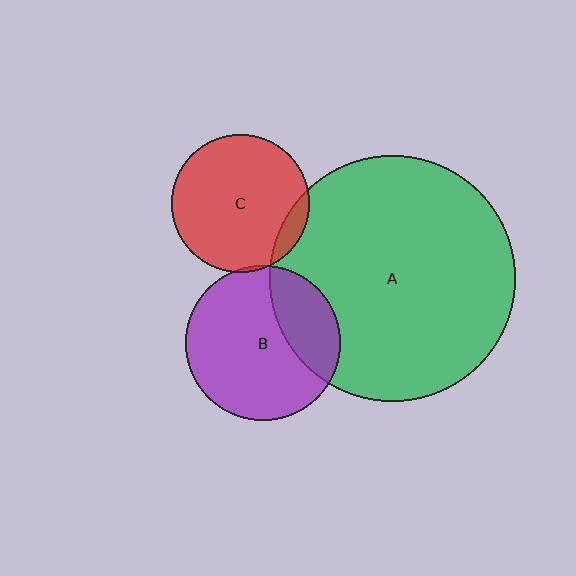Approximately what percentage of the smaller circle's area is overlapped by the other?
Approximately 25%.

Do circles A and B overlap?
Yes.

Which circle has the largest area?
Circle A (green).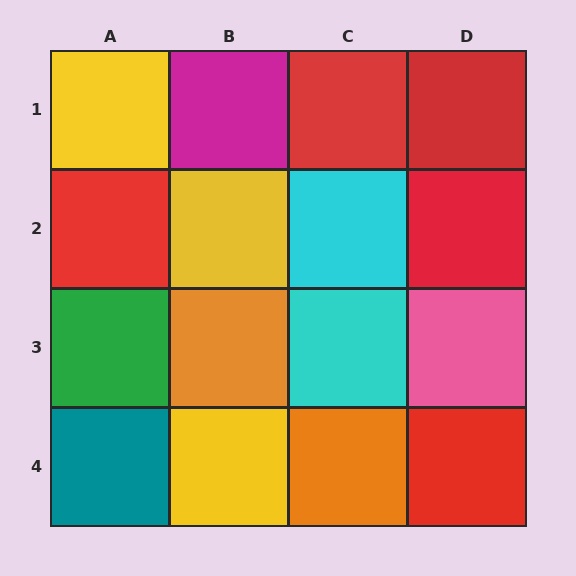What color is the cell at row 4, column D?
Red.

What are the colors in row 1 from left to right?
Yellow, magenta, red, red.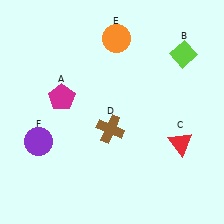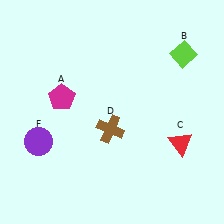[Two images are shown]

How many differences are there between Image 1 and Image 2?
There is 1 difference between the two images.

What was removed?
The orange circle (E) was removed in Image 2.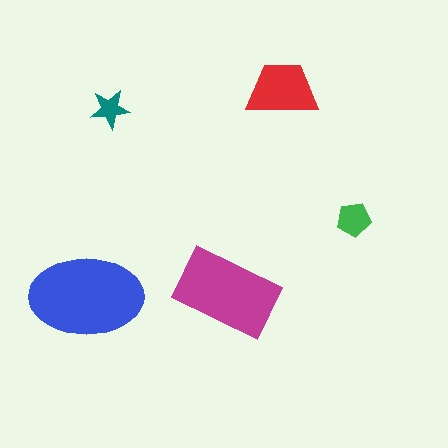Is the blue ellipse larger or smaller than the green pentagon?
Larger.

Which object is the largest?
The blue ellipse.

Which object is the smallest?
The teal star.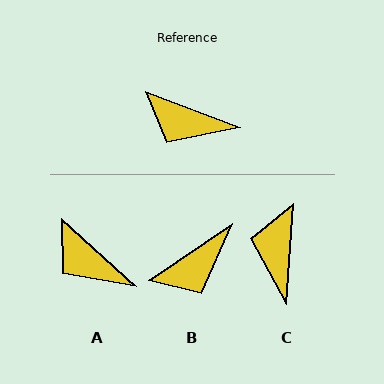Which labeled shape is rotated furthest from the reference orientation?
C, about 73 degrees away.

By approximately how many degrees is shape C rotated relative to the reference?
Approximately 73 degrees clockwise.